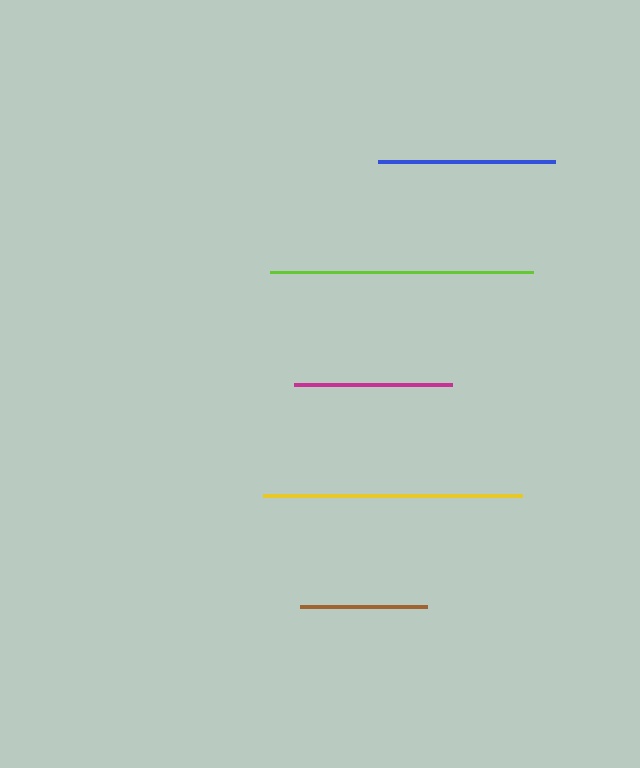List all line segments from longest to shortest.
From longest to shortest: lime, yellow, blue, magenta, brown.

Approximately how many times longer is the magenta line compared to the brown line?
The magenta line is approximately 1.2 times the length of the brown line.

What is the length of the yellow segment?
The yellow segment is approximately 259 pixels long.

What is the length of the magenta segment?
The magenta segment is approximately 158 pixels long.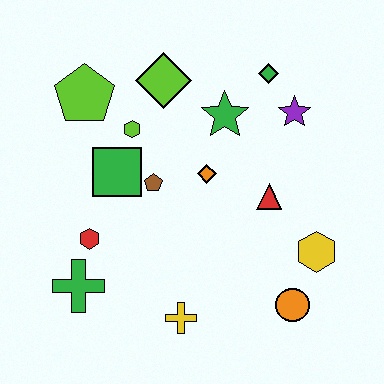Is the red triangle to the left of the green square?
No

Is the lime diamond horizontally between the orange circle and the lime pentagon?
Yes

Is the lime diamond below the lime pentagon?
No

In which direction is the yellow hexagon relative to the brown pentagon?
The yellow hexagon is to the right of the brown pentagon.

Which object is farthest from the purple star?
The green cross is farthest from the purple star.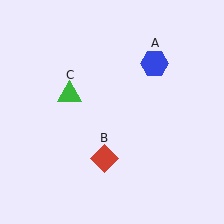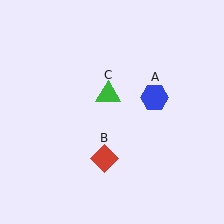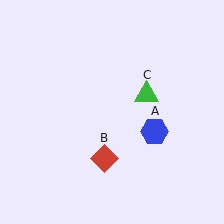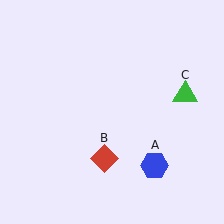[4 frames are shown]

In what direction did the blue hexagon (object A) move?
The blue hexagon (object A) moved down.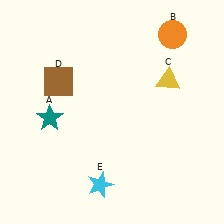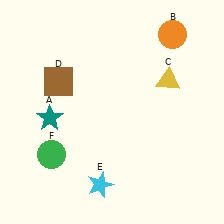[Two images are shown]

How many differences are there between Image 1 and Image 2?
There is 1 difference between the two images.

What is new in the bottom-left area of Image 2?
A green circle (F) was added in the bottom-left area of Image 2.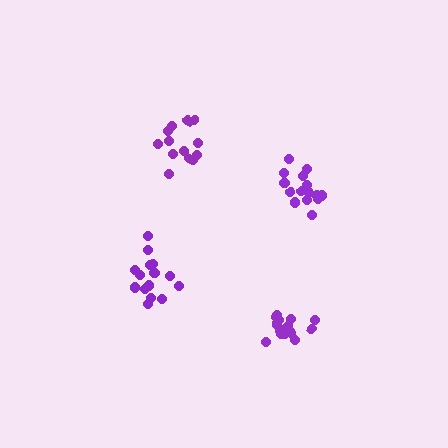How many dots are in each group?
Group 1: 15 dots, Group 2: 17 dots, Group 3: 14 dots, Group 4: 15 dots (61 total).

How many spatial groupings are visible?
There are 4 spatial groupings.